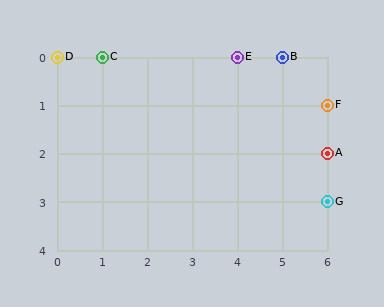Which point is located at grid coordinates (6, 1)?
Point F is at (6, 1).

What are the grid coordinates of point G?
Point G is at grid coordinates (6, 3).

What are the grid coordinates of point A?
Point A is at grid coordinates (6, 2).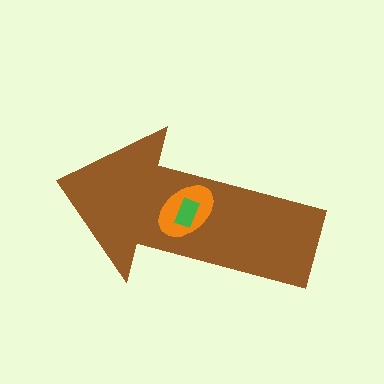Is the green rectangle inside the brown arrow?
Yes.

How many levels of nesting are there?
3.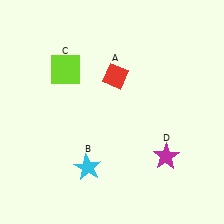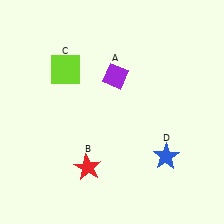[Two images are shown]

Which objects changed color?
A changed from red to purple. B changed from cyan to red. D changed from magenta to blue.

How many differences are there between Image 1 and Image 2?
There are 3 differences between the two images.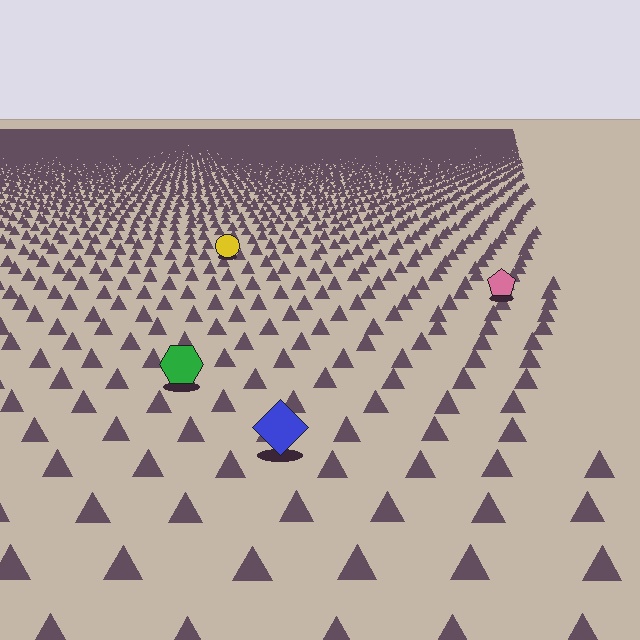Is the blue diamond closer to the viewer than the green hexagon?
Yes. The blue diamond is closer — you can tell from the texture gradient: the ground texture is coarser near it.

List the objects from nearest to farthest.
From nearest to farthest: the blue diamond, the green hexagon, the pink pentagon, the yellow circle.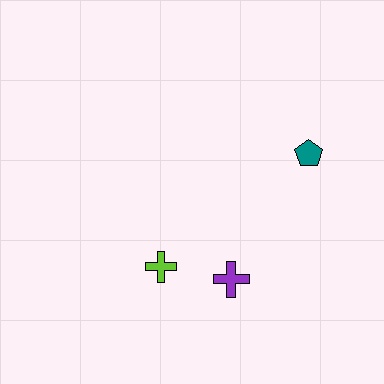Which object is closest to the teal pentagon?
The purple cross is closest to the teal pentagon.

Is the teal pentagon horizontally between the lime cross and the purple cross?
No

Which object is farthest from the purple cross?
The teal pentagon is farthest from the purple cross.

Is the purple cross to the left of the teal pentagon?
Yes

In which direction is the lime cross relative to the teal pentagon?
The lime cross is to the left of the teal pentagon.